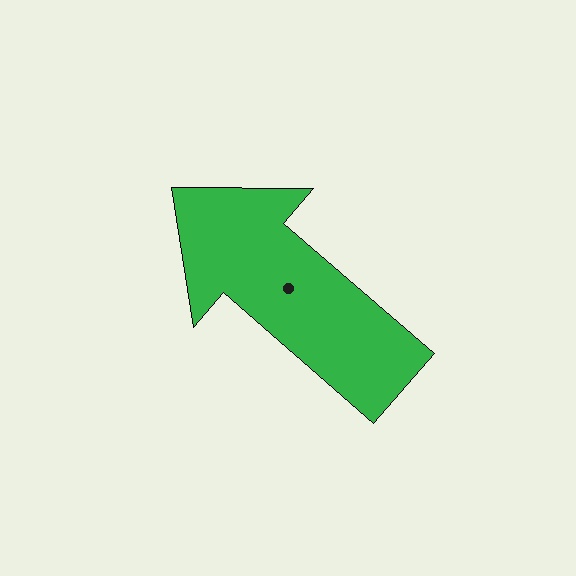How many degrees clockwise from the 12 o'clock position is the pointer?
Approximately 311 degrees.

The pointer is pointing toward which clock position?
Roughly 10 o'clock.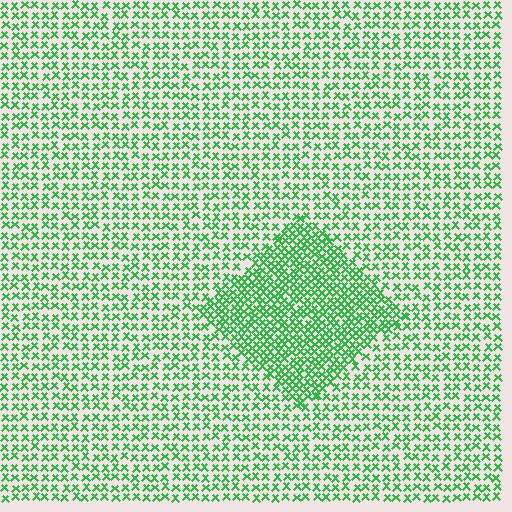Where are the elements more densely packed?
The elements are more densely packed inside the diamond boundary.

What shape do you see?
I see a diamond.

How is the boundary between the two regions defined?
The boundary is defined by a change in element density (approximately 1.8x ratio). All elements are the same color, size, and shape.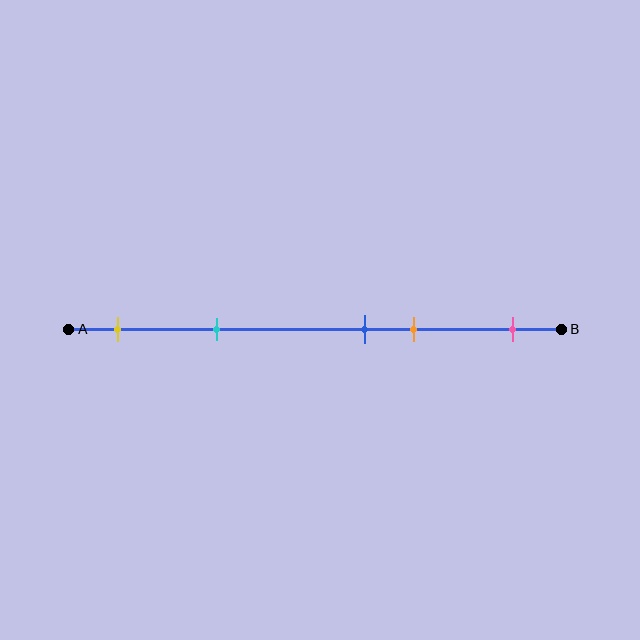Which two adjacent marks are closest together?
The blue and orange marks are the closest adjacent pair.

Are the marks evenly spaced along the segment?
No, the marks are not evenly spaced.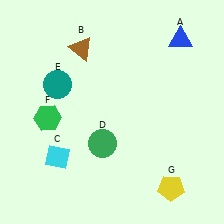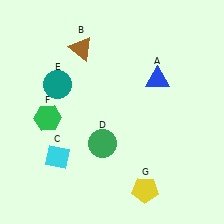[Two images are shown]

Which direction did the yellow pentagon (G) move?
The yellow pentagon (G) moved left.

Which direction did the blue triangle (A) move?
The blue triangle (A) moved down.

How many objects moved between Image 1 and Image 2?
2 objects moved between the two images.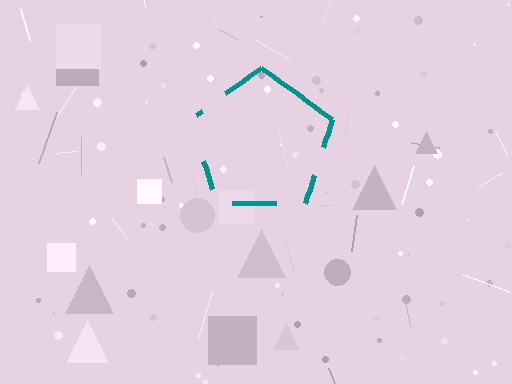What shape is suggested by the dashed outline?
The dashed outline suggests a pentagon.